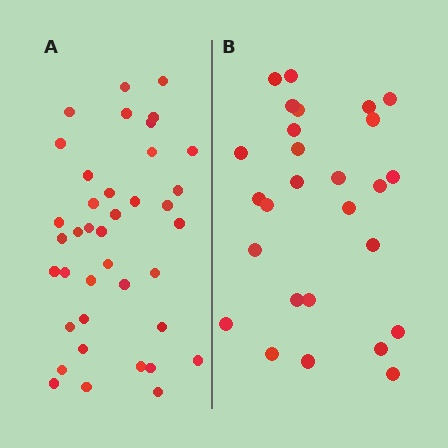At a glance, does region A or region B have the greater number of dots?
Region A (the left region) has more dots.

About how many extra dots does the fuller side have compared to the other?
Region A has roughly 12 or so more dots than region B.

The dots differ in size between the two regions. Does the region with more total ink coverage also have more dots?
No. Region B has more total ink coverage because its dots are larger, but region A actually contains more individual dots. Total area can be misleading — the number of items is what matters here.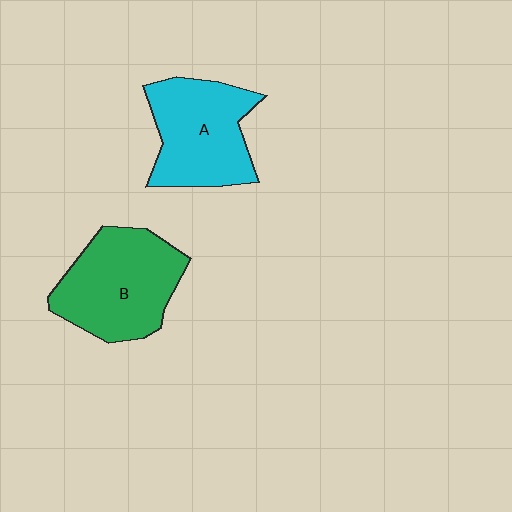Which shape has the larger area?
Shape B (green).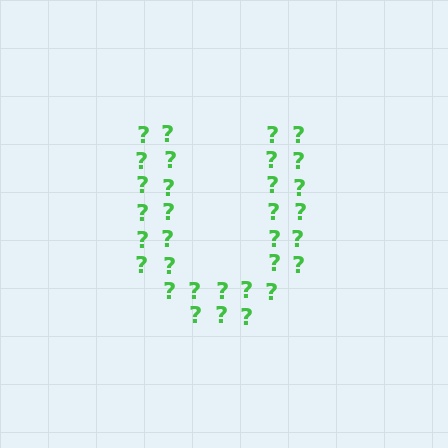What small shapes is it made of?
It is made of small question marks.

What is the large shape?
The large shape is the letter U.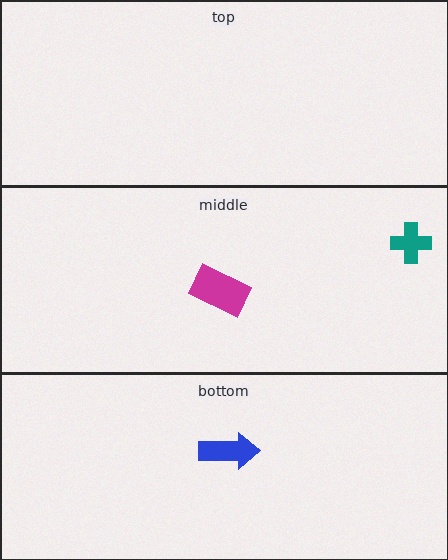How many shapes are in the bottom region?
1.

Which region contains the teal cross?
The middle region.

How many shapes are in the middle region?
2.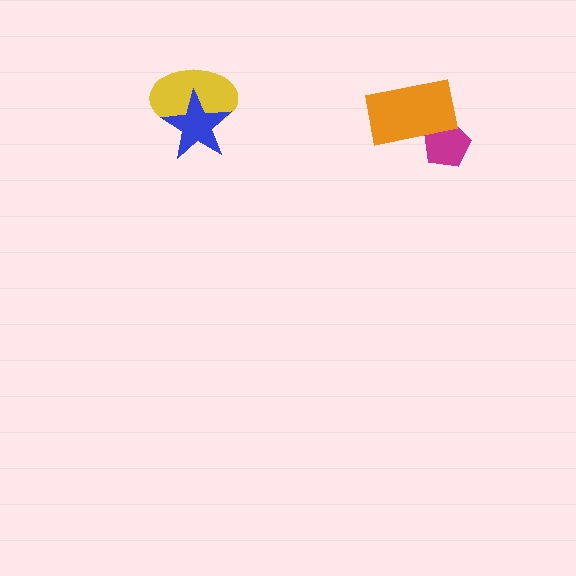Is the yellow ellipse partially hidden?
Yes, it is partially covered by another shape.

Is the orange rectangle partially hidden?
No, no other shape covers it.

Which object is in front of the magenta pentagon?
The orange rectangle is in front of the magenta pentagon.